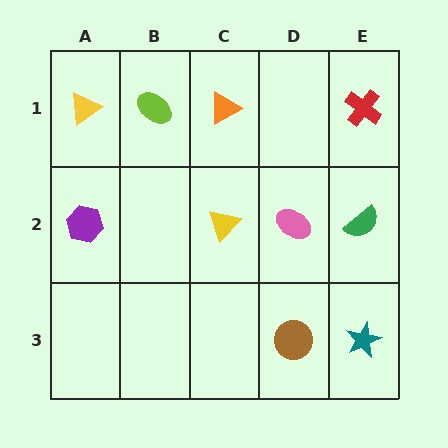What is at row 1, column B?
A lime ellipse.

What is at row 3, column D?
A brown circle.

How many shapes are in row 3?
2 shapes.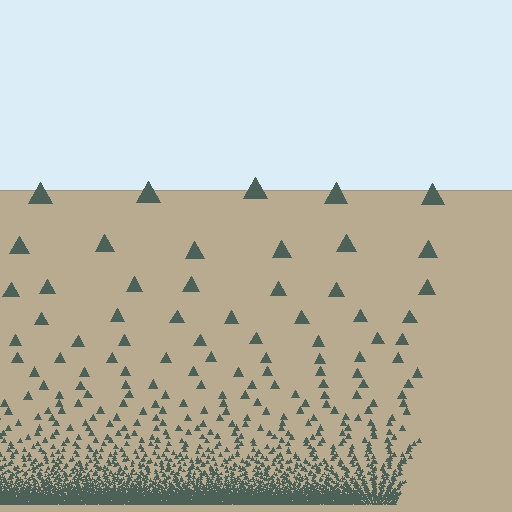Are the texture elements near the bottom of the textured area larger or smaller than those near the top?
Smaller. The gradient is inverted — elements near the bottom are smaller and denser.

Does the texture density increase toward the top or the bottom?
Density increases toward the bottom.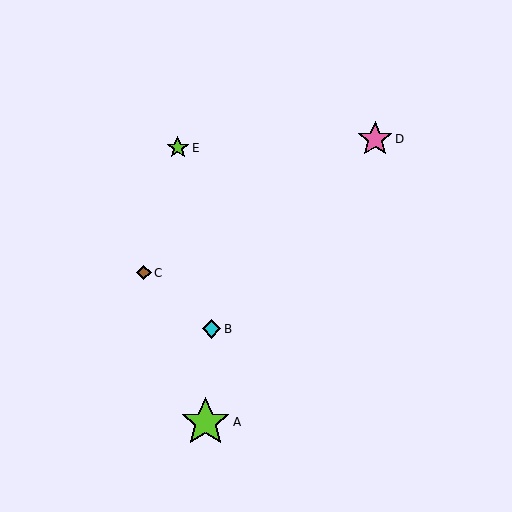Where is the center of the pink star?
The center of the pink star is at (375, 139).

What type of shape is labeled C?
Shape C is a brown diamond.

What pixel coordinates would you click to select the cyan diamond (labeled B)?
Click at (211, 329) to select the cyan diamond B.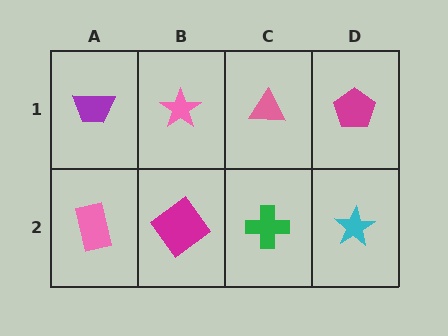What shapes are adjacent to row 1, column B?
A magenta diamond (row 2, column B), a purple trapezoid (row 1, column A), a pink triangle (row 1, column C).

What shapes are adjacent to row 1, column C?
A green cross (row 2, column C), a pink star (row 1, column B), a magenta pentagon (row 1, column D).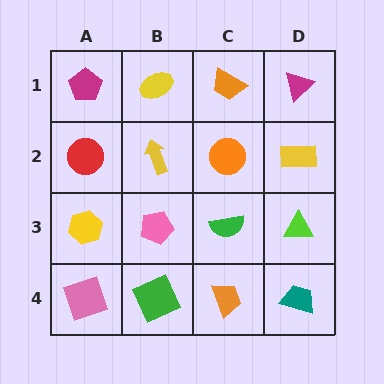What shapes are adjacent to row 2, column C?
An orange trapezoid (row 1, column C), a green semicircle (row 3, column C), a yellow arrow (row 2, column B), a yellow rectangle (row 2, column D).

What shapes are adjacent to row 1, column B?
A yellow arrow (row 2, column B), a magenta pentagon (row 1, column A), an orange trapezoid (row 1, column C).